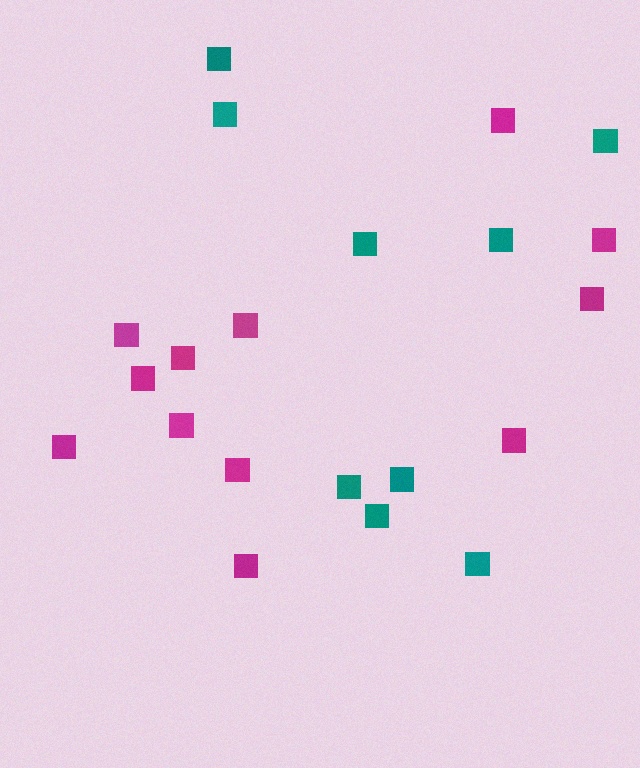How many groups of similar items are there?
There are 2 groups: one group of magenta squares (12) and one group of teal squares (9).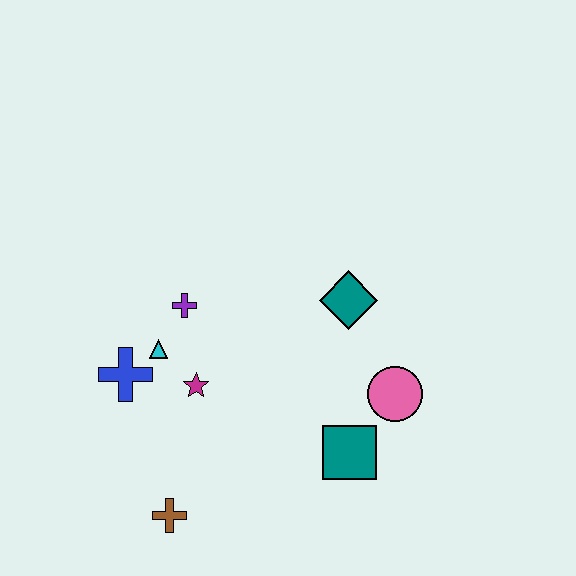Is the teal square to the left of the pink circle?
Yes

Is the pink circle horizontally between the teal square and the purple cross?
No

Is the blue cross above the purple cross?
No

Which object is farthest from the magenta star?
The pink circle is farthest from the magenta star.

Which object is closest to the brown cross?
The magenta star is closest to the brown cross.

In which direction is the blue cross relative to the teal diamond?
The blue cross is to the left of the teal diamond.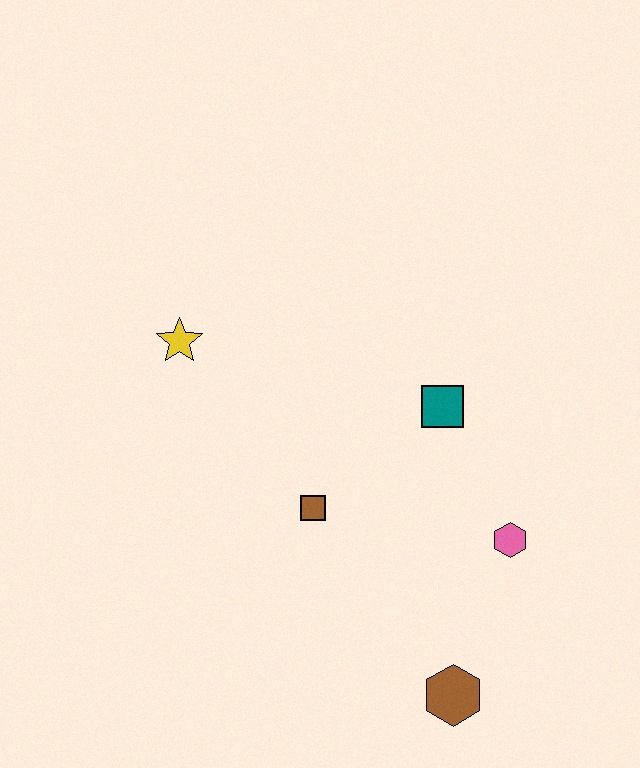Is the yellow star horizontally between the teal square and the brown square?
No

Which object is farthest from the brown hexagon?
The yellow star is farthest from the brown hexagon.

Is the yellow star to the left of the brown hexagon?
Yes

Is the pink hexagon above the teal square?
No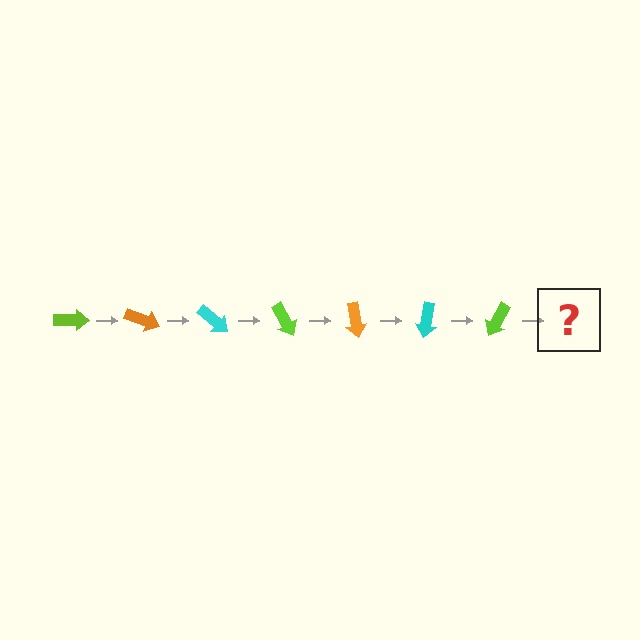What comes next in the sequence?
The next element should be an orange arrow, rotated 140 degrees from the start.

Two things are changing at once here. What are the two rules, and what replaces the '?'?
The two rules are that it rotates 20 degrees each step and the color cycles through lime, orange, and cyan. The '?' should be an orange arrow, rotated 140 degrees from the start.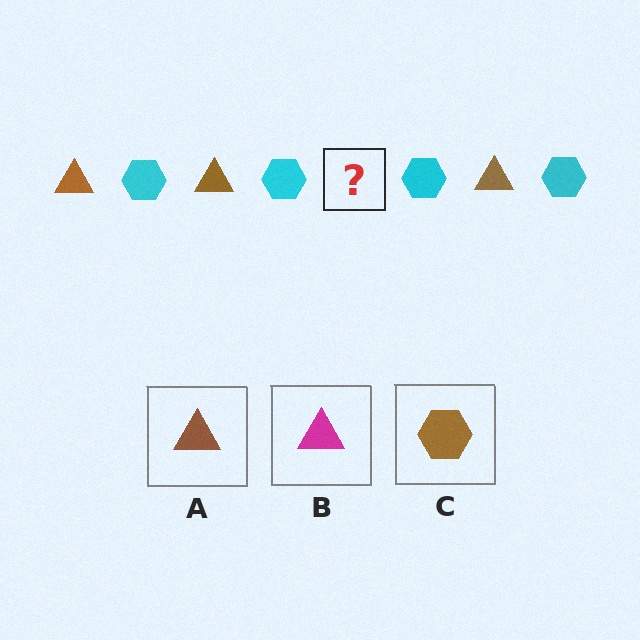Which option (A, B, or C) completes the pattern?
A.